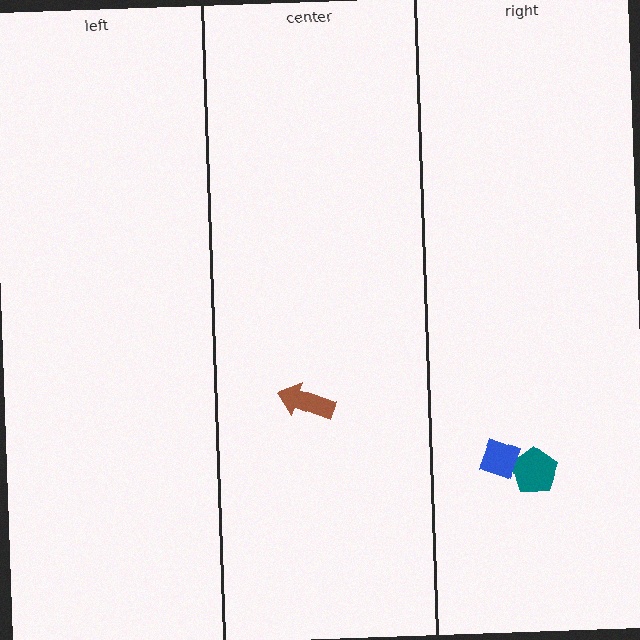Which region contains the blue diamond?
The right region.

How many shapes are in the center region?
1.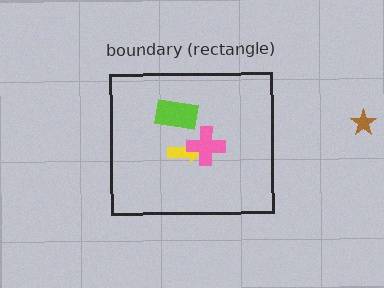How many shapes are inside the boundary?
3 inside, 1 outside.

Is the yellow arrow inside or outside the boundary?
Inside.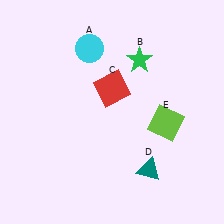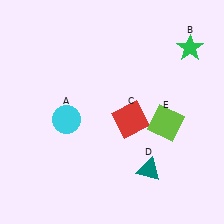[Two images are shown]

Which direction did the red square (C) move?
The red square (C) moved down.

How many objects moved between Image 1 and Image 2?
3 objects moved between the two images.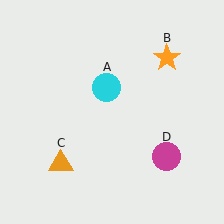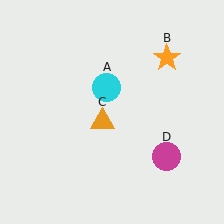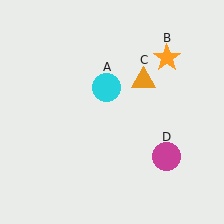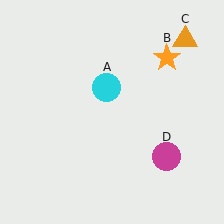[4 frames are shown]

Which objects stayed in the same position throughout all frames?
Cyan circle (object A) and orange star (object B) and magenta circle (object D) remained stationary.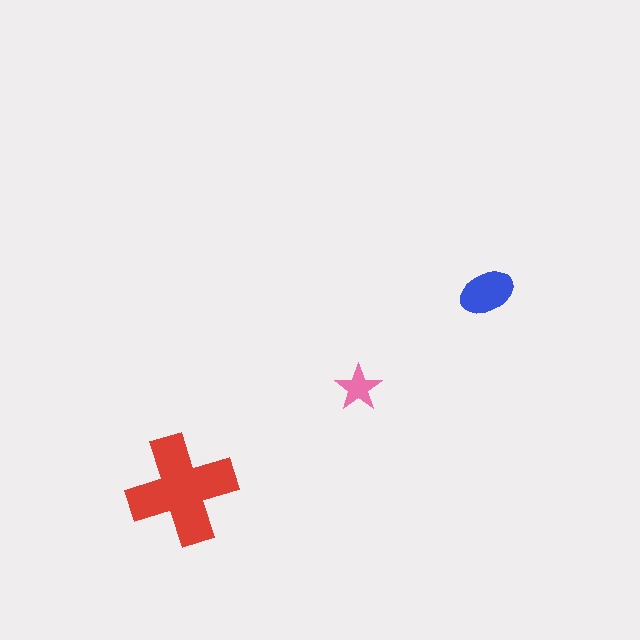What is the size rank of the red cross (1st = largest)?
1st.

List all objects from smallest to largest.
The pink star, the blue ellipse, the red cross.